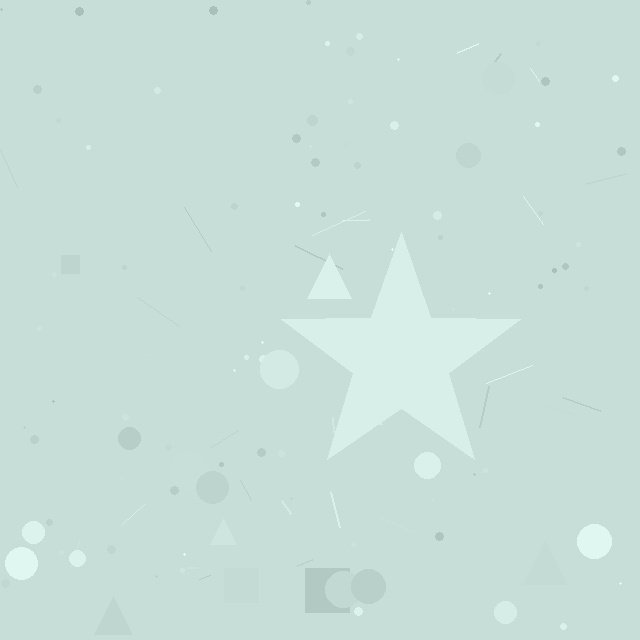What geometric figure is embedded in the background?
A star is embedded in the background.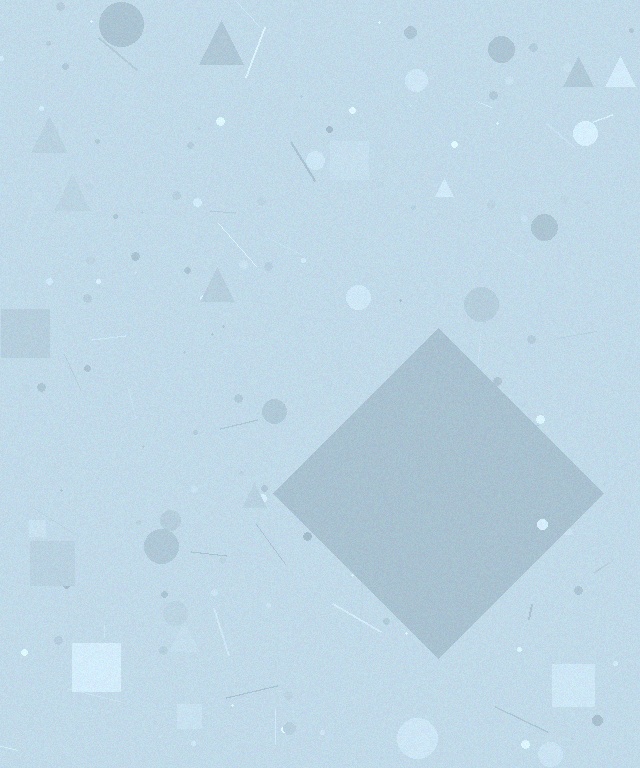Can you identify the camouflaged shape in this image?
The camouflaged shape is a diamond.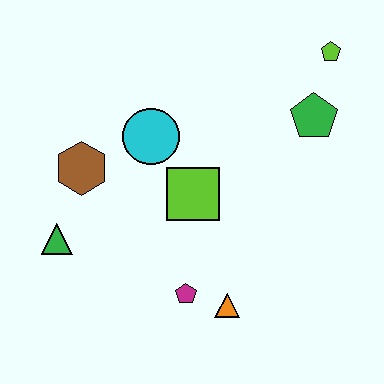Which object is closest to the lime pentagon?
The green pentagon is closest to the lime pentagon.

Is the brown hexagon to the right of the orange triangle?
No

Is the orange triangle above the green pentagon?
No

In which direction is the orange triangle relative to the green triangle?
The orange triangle is to the right of the green triangle.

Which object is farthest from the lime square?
The lime pentagon is farthest from the lime square.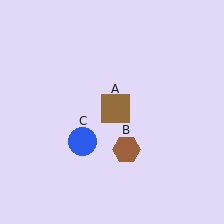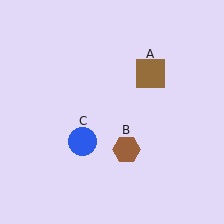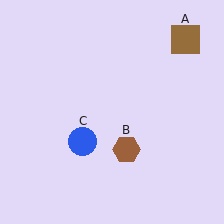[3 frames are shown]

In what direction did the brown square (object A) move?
The brown square (object A) moved up and to the right.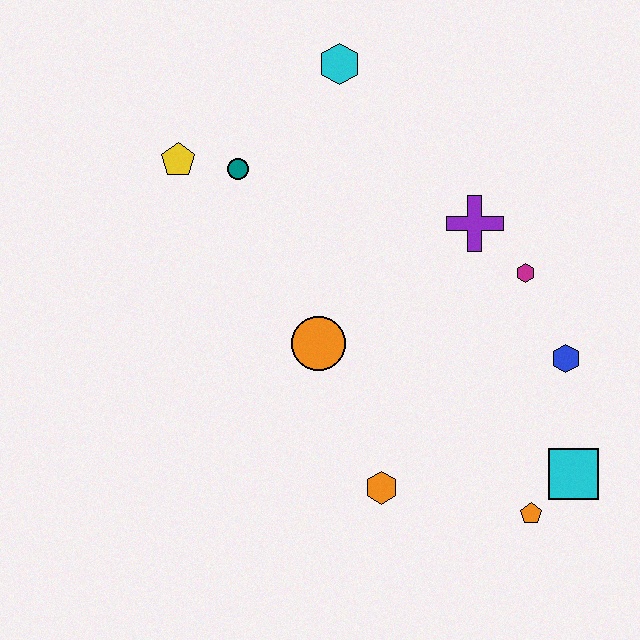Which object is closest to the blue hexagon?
The magenta hexagon is closest to the blue hexagon.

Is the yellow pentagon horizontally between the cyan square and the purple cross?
No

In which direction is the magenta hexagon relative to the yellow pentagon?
The magenta hexagon is to the right of the yellow pentagon.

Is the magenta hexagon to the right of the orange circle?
Yes